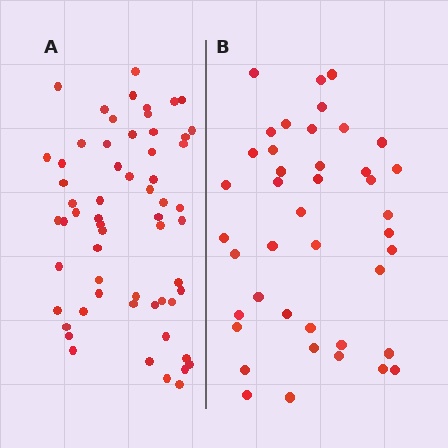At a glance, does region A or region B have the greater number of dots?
Region A (the left region) has more dots.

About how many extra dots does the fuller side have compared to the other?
Region A has approximately 20 more dots than region B.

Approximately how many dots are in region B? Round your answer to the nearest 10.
About 40 dots. (The exact count is 42, which rounds to 40.)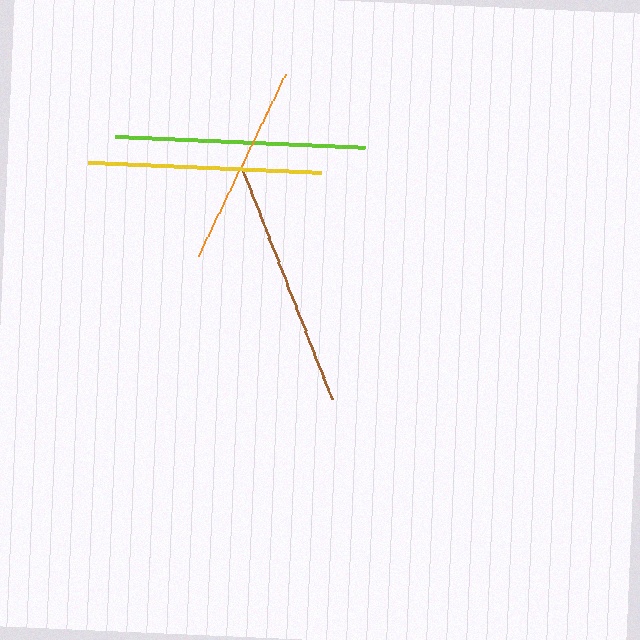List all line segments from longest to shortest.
From longest to shortest: lime, brown, yellow, orange.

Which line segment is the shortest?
The orange line is the shortest at approximately 201 pixels.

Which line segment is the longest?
The lime line is the longest at approximately 250 pixels.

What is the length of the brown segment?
The brown segment is approximately 246 pixels long.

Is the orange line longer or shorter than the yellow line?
The yellow line is longer than the orange line.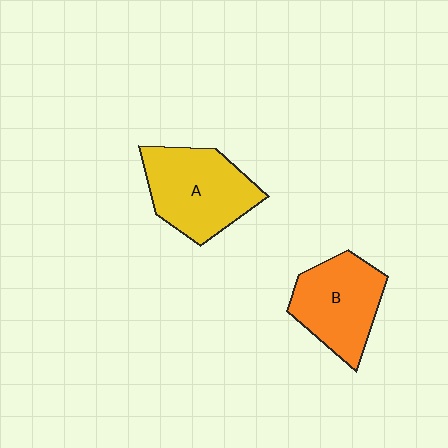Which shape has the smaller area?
Shape B (orange).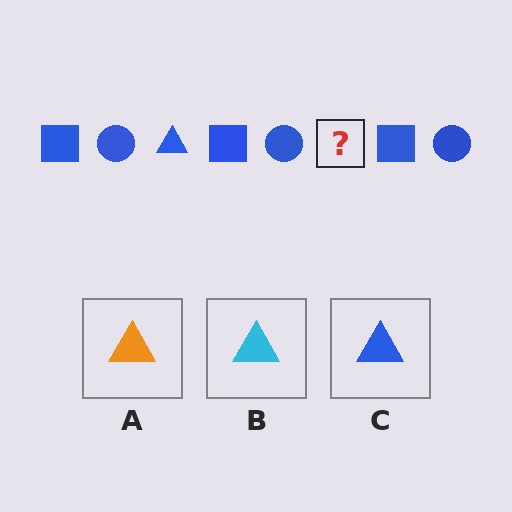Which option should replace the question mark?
Option C.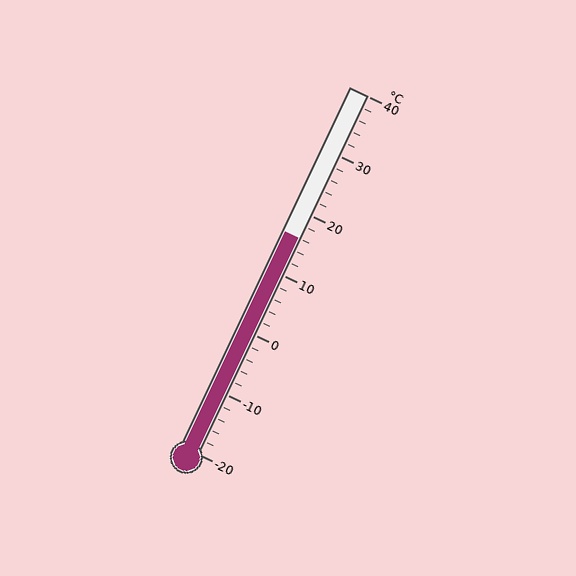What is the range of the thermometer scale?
The thermometer scale ranges from -20°C to 40°C.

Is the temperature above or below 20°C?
The temperature is below 20°C.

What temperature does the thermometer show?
The thermometer shows approximately 16°C.